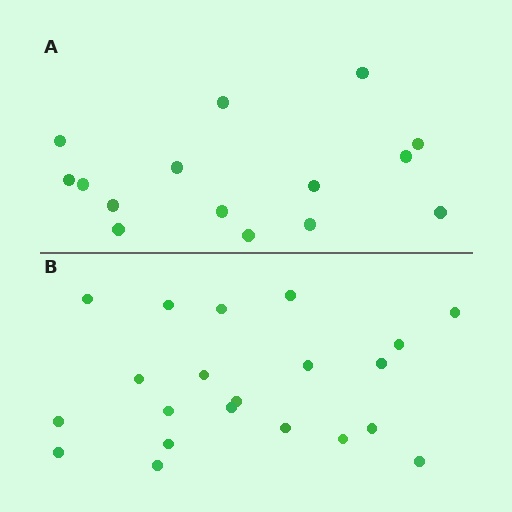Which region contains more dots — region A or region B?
Region B (the bottom region) has more dots.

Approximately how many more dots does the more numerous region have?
Region B has about 6 more dots than region A.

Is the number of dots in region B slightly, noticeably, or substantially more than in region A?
Region B has noticeably more, but not dramatically so. The ratio is roughly 1.4 to 1.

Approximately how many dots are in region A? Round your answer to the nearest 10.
About 20 dots. (The exact count is 15, which rounds to 20.)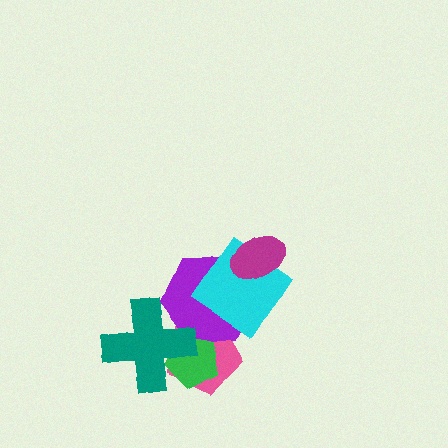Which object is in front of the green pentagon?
The teal cross is in front of the green pentagon.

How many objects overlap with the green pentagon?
3 objects overlap with the green pentagon.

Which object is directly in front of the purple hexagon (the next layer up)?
The green pentagon is directly in front of the purple hexagon.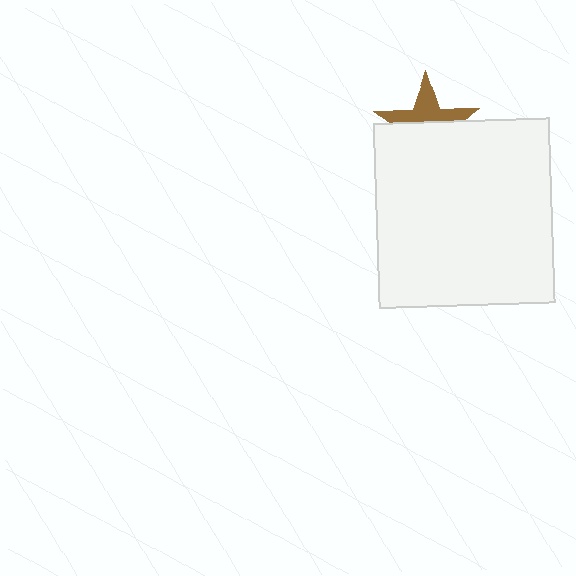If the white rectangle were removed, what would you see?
You would see the complete brown star.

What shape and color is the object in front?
The object in front is a white rectangle.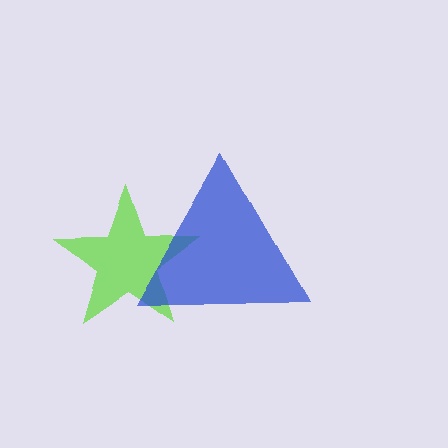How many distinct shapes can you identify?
There are 2 distinct shapes: a lime star, a blue triangle.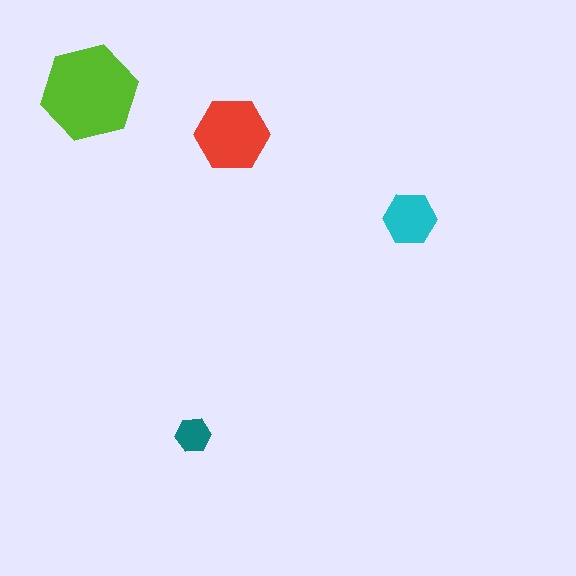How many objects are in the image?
There are 4 objects in the image.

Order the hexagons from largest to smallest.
the lime one, the red one, the cyan one, the teal one.